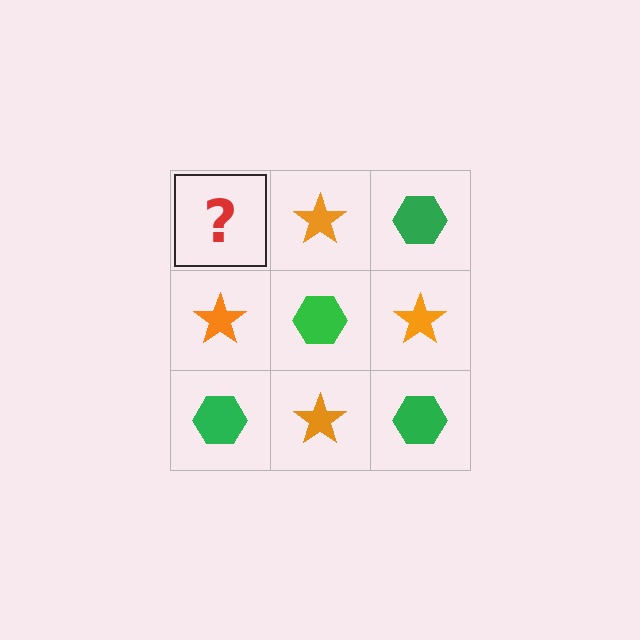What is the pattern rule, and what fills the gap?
The rule is that it alternates green hexagon and orange star in a checkerboard pattern. The gap should be filled with a green hexagon.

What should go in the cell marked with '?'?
The missing cell should contain a green hexagon.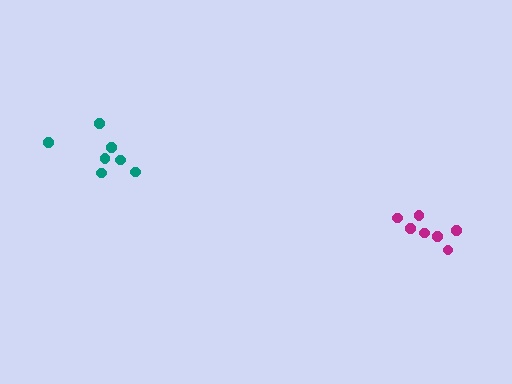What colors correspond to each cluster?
The clusters are colored: magenta, teal.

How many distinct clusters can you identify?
There are 2 distinct clusters.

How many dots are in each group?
Group 1: 7 dots, Group 2: 7 dots (14 total).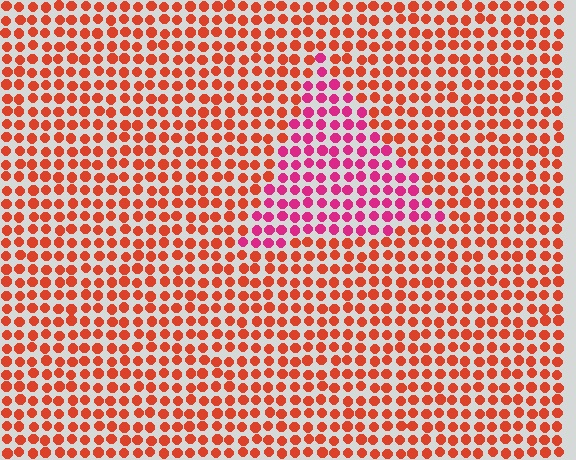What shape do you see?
I see a triangle.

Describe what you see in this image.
The image is filled with small red elements in a uniform arrangement. A triangle-shaped region is visible where the elements are tinted to a slightly different hue, forming a subtle color boundary.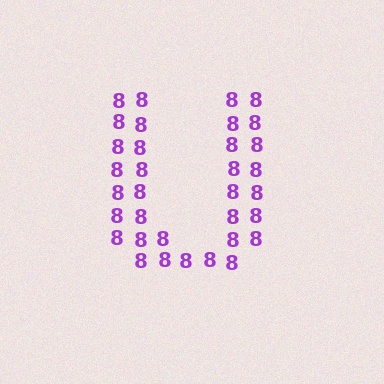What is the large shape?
The large shape is the letter U.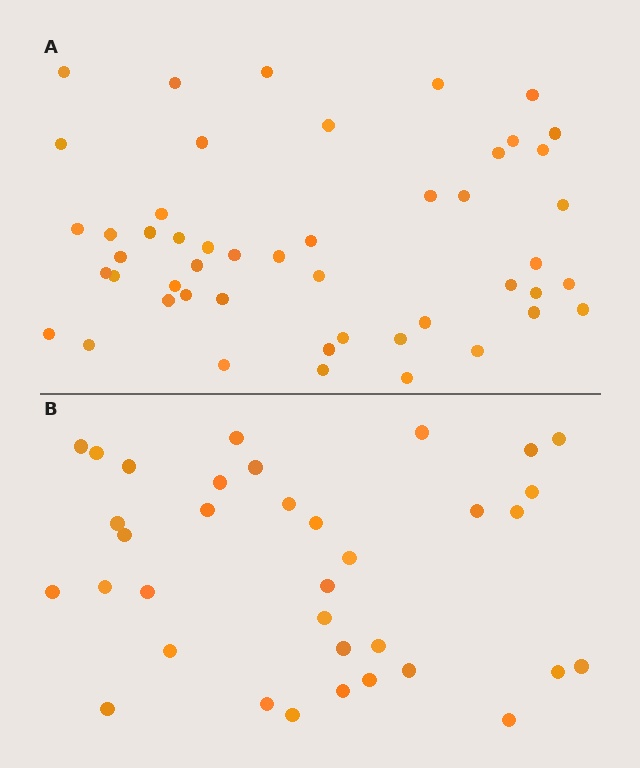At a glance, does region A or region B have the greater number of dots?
Region A (the top region) has more dots.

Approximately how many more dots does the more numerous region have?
Region A has approximately 15 more dots than region B.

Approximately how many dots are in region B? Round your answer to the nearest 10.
About 40 dots. (The exact count is 35, which rounds to 40.)